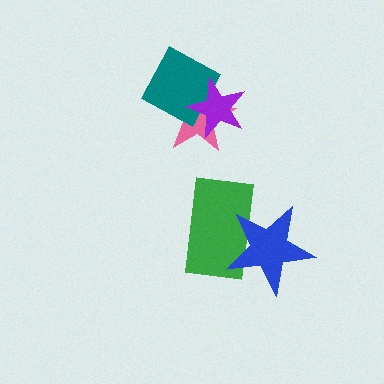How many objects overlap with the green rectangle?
1 object overlaps with the green rectangle.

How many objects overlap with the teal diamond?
2 objects overlap with the teal diamond.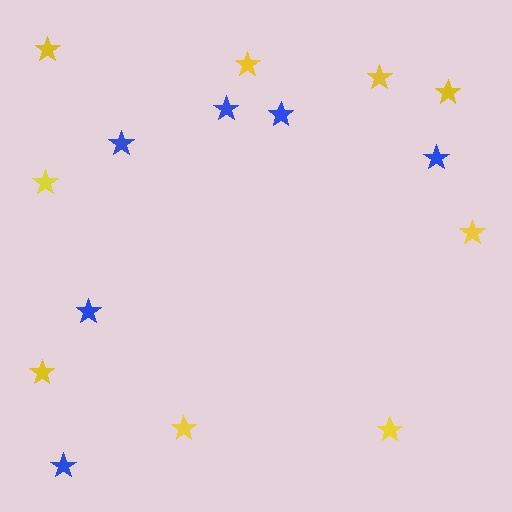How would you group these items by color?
There are 2 groups: one group of blue stars (6) and one group of yellow stars (9).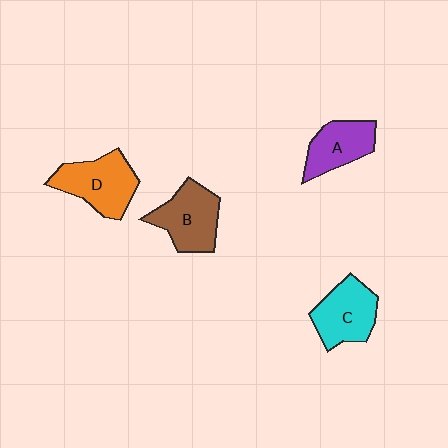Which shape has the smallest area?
Shape A (purple).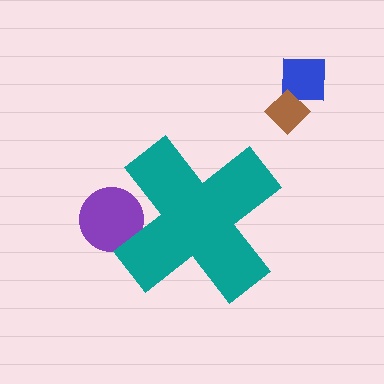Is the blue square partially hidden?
No, the blue square is fully visible.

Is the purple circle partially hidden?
Yes, the purple circle is partially hidden behind the teal cross.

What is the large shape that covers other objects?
A teal cross.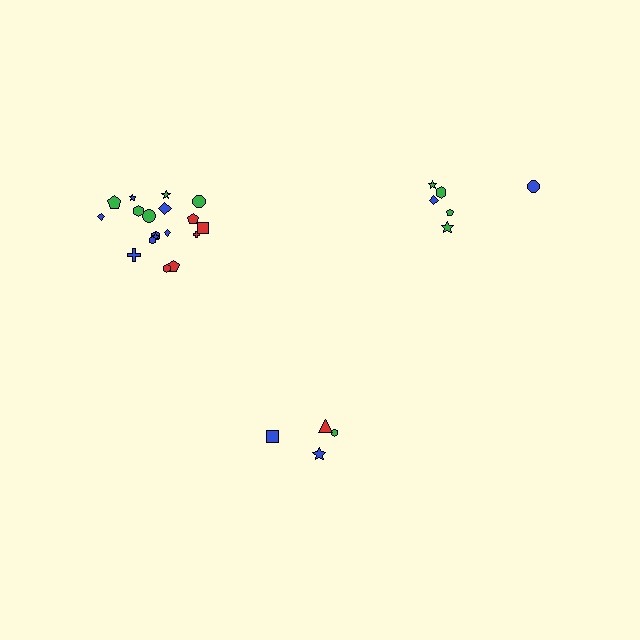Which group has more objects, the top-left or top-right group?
The top-left group.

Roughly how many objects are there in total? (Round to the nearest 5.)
Roughly 30 objects in total.